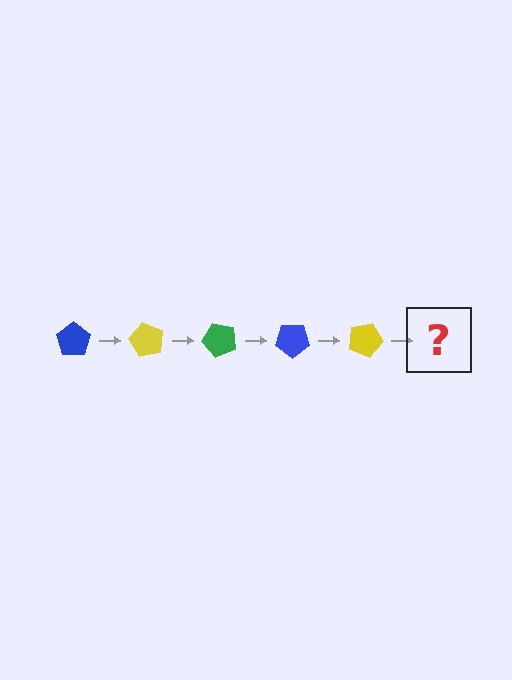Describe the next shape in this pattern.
It should be a green pentagon, rotated 300 degrees from the start.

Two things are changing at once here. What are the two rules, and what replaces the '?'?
The two rules are that it rotates 60 degrees each step and the color cycles through blue, yellow, and green. The '?' should be a green pentagon, rotated 300 degrees from the start.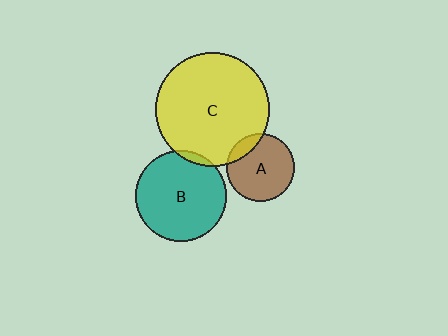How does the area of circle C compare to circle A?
Approximately 2.8 times.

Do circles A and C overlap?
Yes.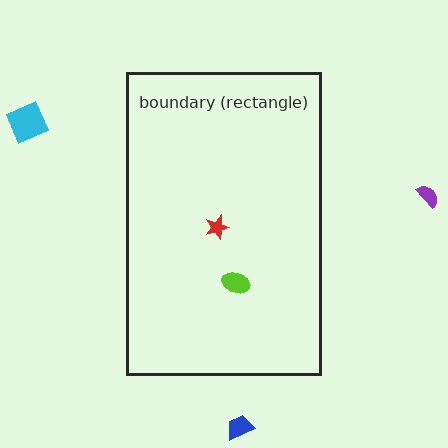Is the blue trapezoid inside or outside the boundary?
Outside.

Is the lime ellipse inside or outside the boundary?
Inside.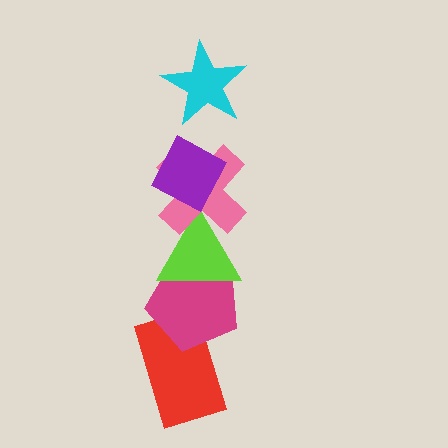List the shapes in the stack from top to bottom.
From top to bottom: the cyan star, the purple diamond, the pink cross, the lime triangle, the magenta pentagon, the red rectangle.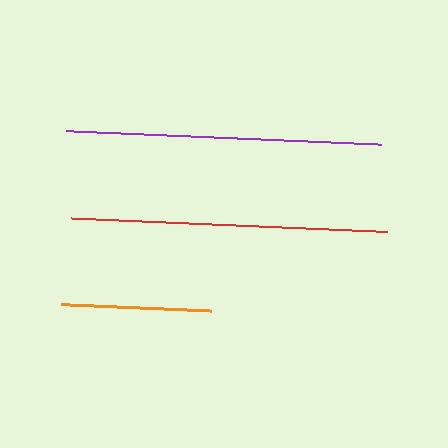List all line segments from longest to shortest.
From longest to shortest: red, purple, orange.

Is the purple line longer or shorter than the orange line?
The purple line is longer than the orange line.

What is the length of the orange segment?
The orange segment is approximately 151 pixels long.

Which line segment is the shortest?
The orange line is the shortest at approximately 151 pixels.